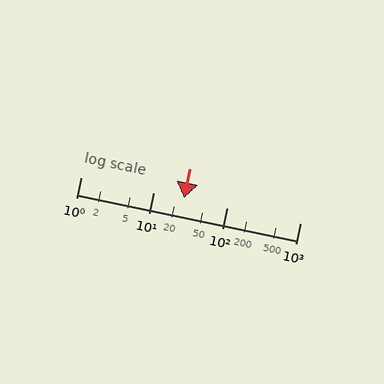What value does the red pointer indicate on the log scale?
The pointer indicates approximately 26.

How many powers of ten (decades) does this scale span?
The scale spans 3 decades, from 1 to 1000.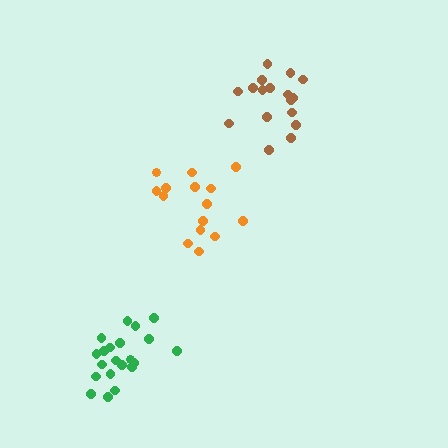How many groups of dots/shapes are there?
There are 3 groups.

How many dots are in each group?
Group 1: 17 dots, Group 2: 15 dots, Group 3: 21 dots (53 total).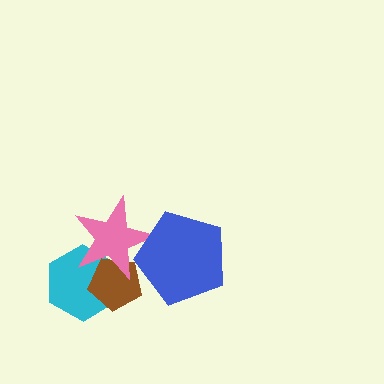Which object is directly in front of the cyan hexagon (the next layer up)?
The brown pentagon is directly in front of the cyan hexagon.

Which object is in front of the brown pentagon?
The pink star is in front of the brown pentagon.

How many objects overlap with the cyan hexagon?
2 objects overlap with the cyan hexagon.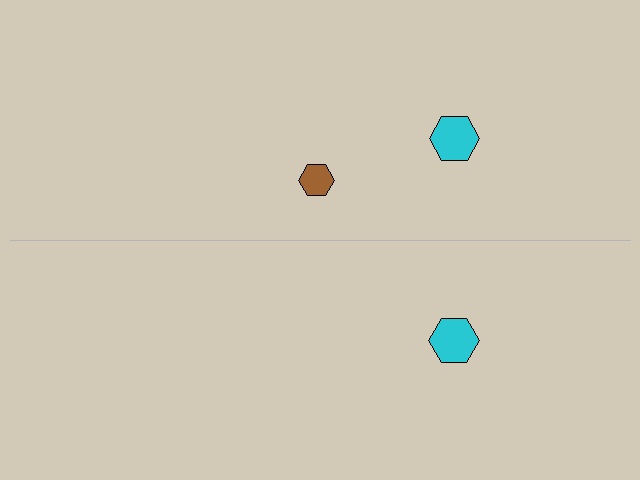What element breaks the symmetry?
A brown hexagon is missing from the bottom side.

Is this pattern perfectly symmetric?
No, the pattern is not perfectly symmetric. A brown hexagon is missing from the bottom side.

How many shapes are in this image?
There are 3 shapes in this image.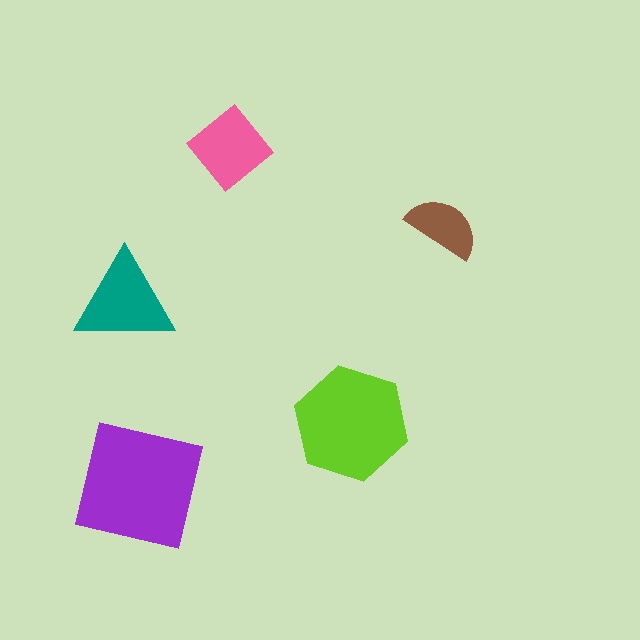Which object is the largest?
The purple square.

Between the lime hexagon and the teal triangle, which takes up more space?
The lime hexagon.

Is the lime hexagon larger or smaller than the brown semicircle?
Larger.